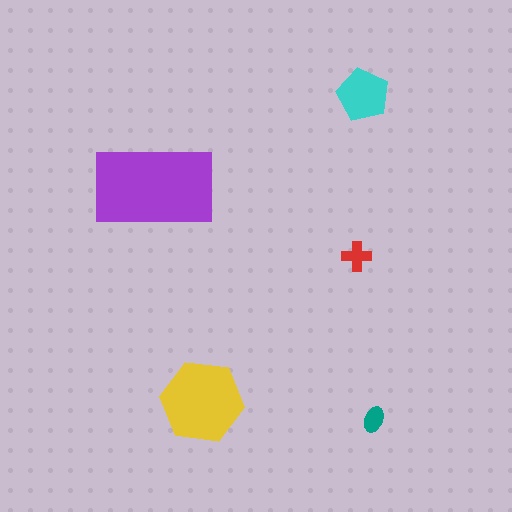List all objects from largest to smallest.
The purple rectangle, the yellow hexagon, the cyan pentagon, the red cross, the teal ellipse.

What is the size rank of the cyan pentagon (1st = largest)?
3rd.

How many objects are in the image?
There are 5 objects in the image.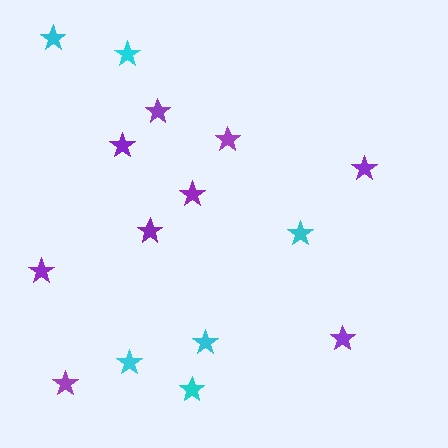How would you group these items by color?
There are 2 groups: one group of purple stars (9) and one group of cyan stars (6).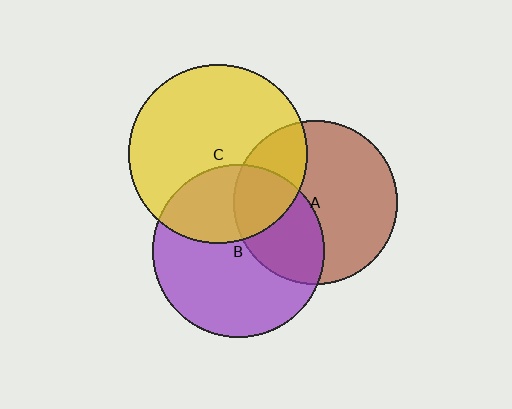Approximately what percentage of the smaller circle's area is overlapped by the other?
Approximately 35%.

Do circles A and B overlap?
Yes.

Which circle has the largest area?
Circle C (yellow).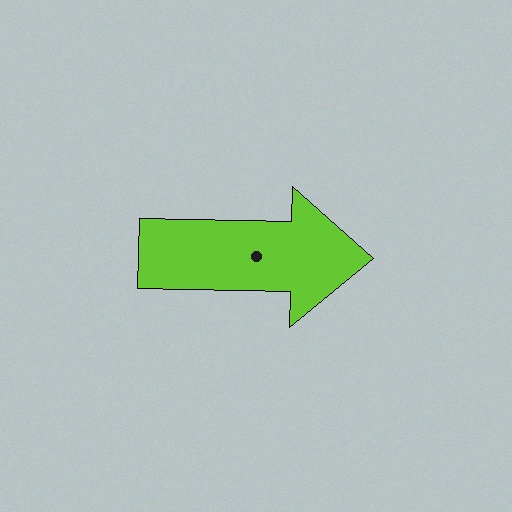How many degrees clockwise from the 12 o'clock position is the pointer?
Approximately 91 degrees.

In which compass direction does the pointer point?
East.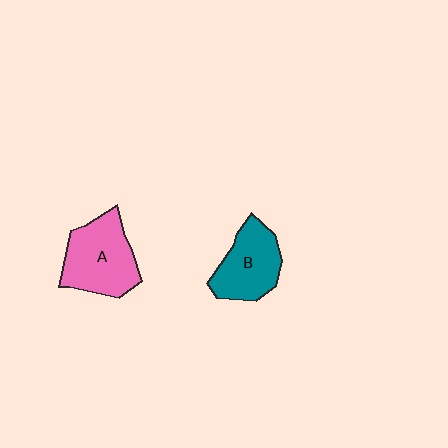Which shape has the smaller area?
Shape B (teal).